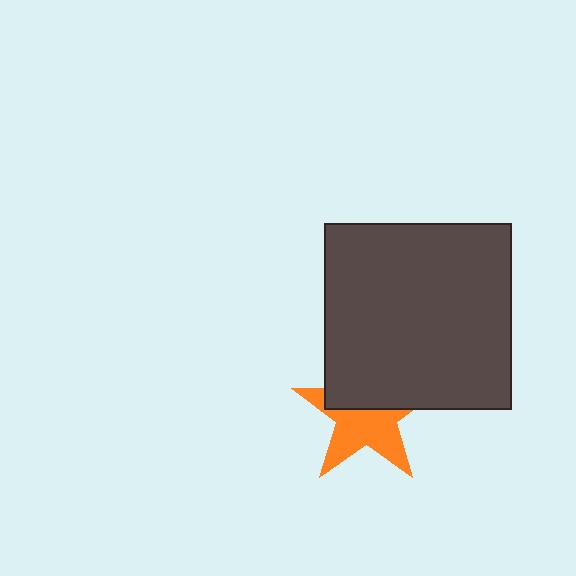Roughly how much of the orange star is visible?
About half of it is visible (roughly 55%).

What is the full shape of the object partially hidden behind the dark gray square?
The partially hidden object is an orange star.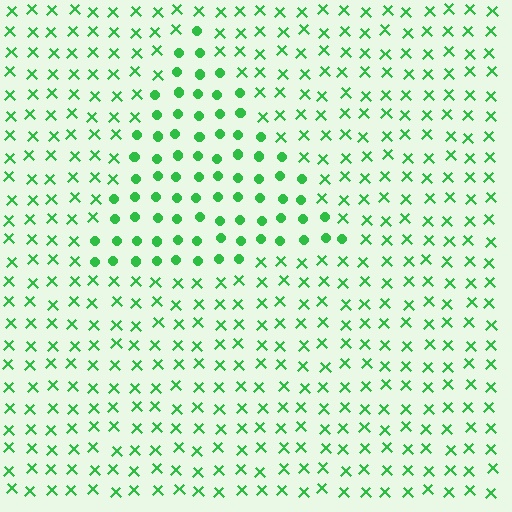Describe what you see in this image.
The image is filled with small green elements arranged in a uniform grid. A triangle-shaped region contains circles, while the surrounding area contains X marks. The boundary is defined purely by the change in element shape.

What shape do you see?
I see a triangle.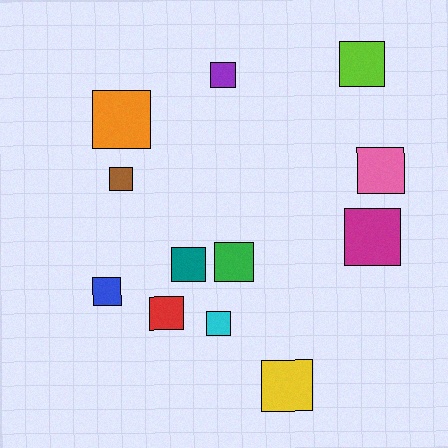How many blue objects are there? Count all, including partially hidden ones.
There is 1 blue object.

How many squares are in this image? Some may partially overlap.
There are 12 squares.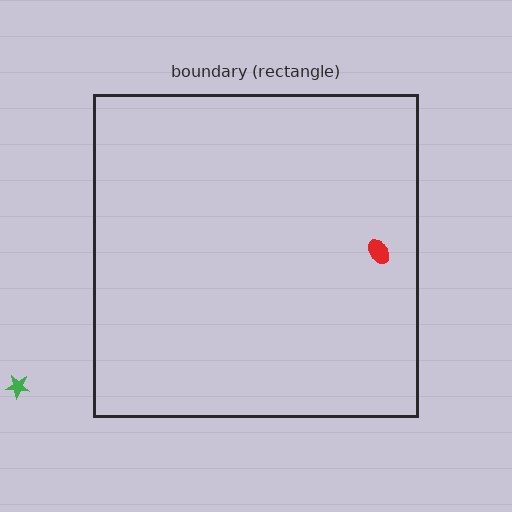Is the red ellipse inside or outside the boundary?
Inside.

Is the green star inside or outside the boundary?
Outside.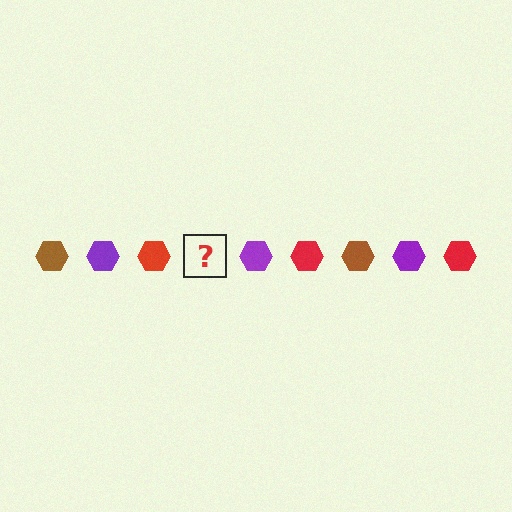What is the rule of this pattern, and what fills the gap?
The rule is that the pattern cycles through brown, purple, red hexagons. The gap should be filled with a brown hexagon.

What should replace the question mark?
The question mark should be replaced with a brown hexagon.